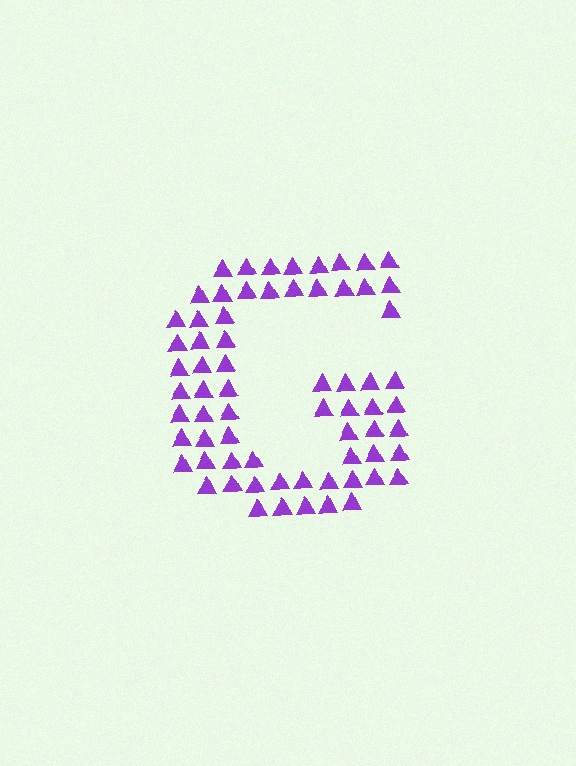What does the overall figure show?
The overall figure shows the letter G.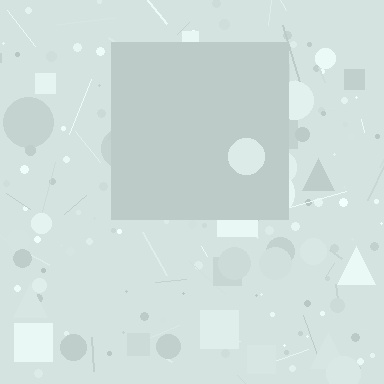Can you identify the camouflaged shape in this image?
The camouflaged shape is a square.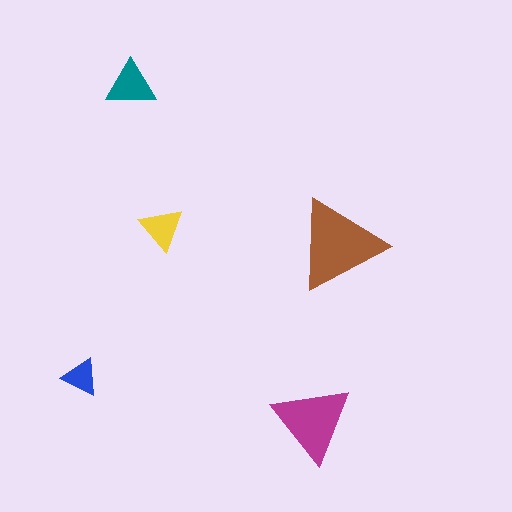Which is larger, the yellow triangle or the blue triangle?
The yellow one.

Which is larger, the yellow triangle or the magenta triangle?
The magenta one.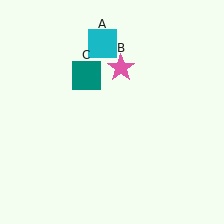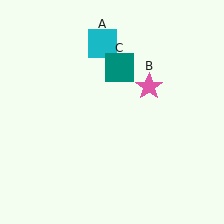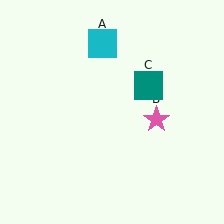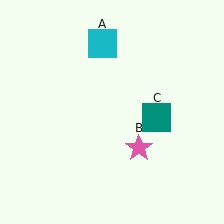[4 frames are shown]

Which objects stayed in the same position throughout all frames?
Cyan square (object A) remained stationary.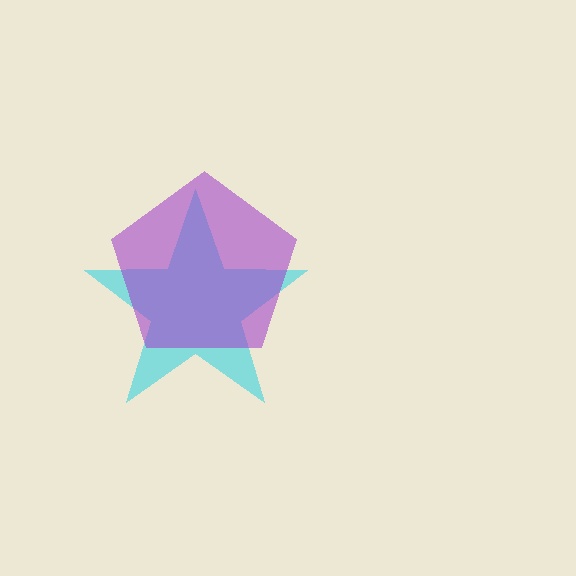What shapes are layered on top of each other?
The layered shapes are: a cyan star, a purple pentagon.